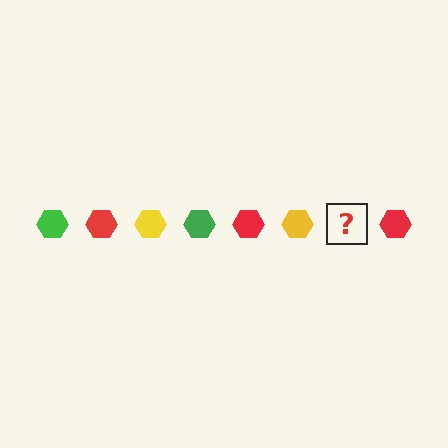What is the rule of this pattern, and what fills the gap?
The rule is that the pattern cycles through green, red, yellow hexagons. The gap should be filled with a green hexagon.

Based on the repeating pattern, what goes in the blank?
The blank should be a green hexagon.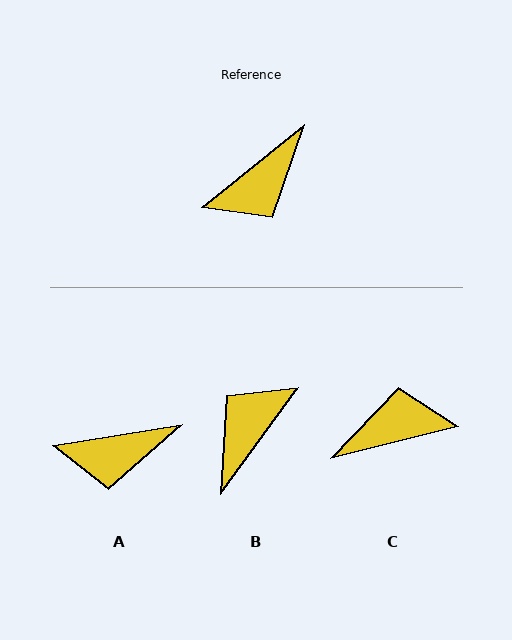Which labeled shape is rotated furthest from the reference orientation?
B, about 165 degrees away.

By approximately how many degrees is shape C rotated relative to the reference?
Approximately 156 degrees counter-clockwise.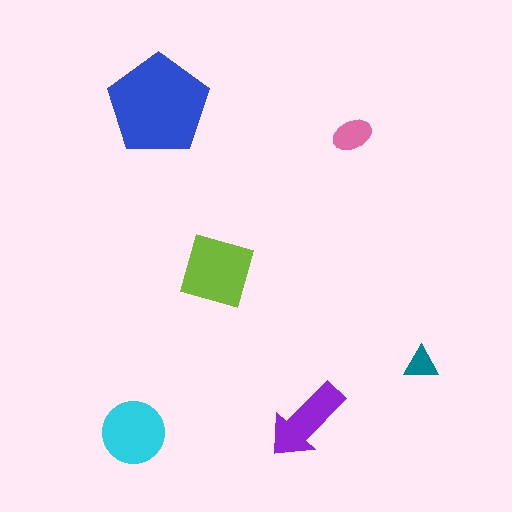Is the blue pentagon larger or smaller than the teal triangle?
Larger.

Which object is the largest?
The blue pentagon.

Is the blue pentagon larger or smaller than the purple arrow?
Larger.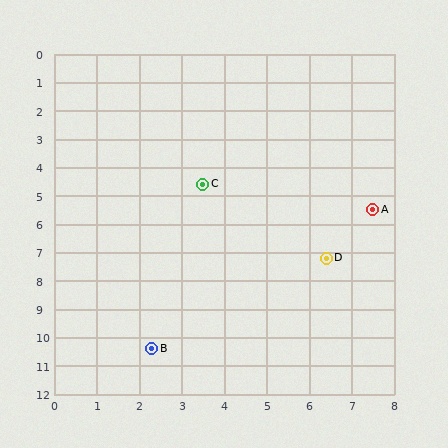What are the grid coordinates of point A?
Point A is at approximately (7.5, 5.5).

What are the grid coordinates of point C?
Point C is at approximately (3.5, 4.6).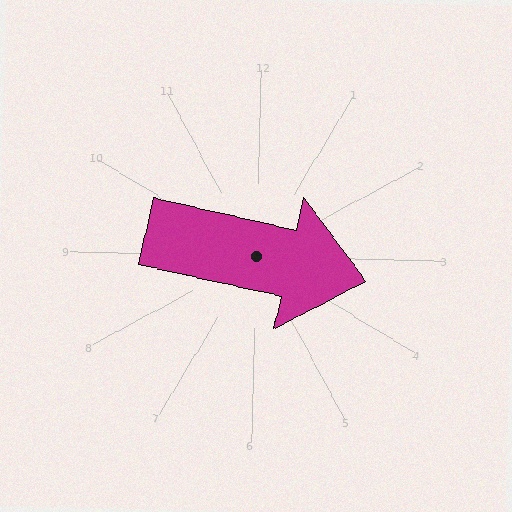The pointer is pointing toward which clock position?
Roughly 3 o'clock.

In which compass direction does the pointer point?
East.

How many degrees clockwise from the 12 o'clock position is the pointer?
Approximately 101 degrees.